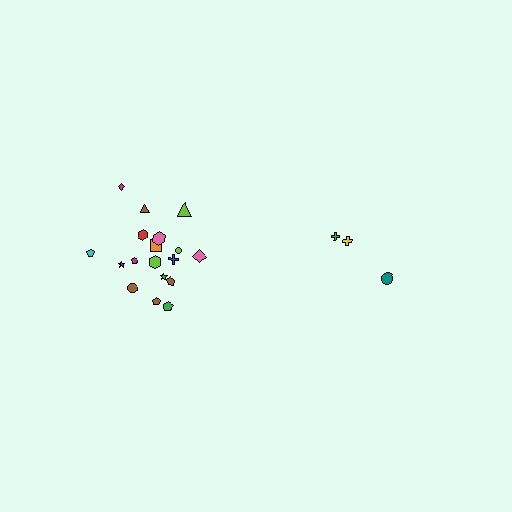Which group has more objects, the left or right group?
The left group.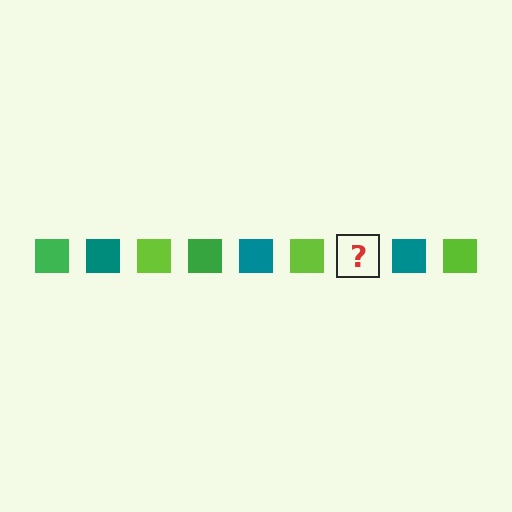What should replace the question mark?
The question mark should be replaced with a green square.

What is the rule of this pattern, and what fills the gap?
The rule is that the pattern cycles through green, teal, lime squares. The gap should be filled with a green square.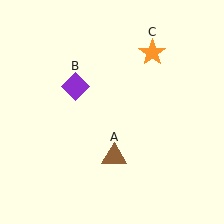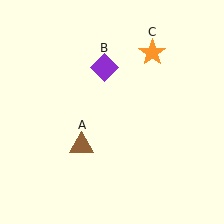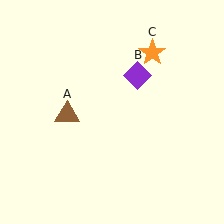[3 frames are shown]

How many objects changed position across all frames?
2 objects changed position: brown triangle (object A), purple diamond (object B).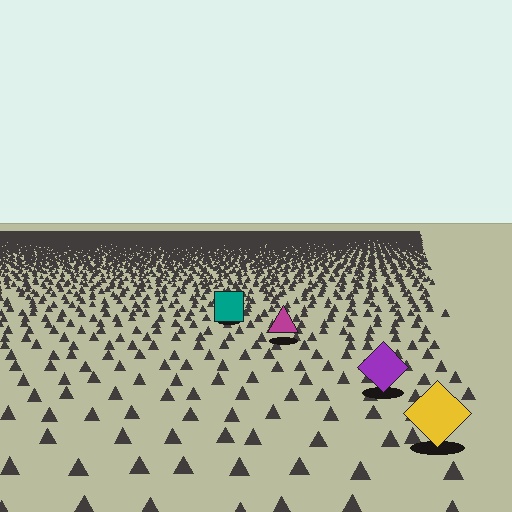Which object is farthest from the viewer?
The teal square is farthest from the viewer. It appears smaller and the ground texture around it is denser.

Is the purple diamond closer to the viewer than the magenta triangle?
Yes. The purple diamond is closer — you can tell from the texture gradient: the ground texture is coarser near it.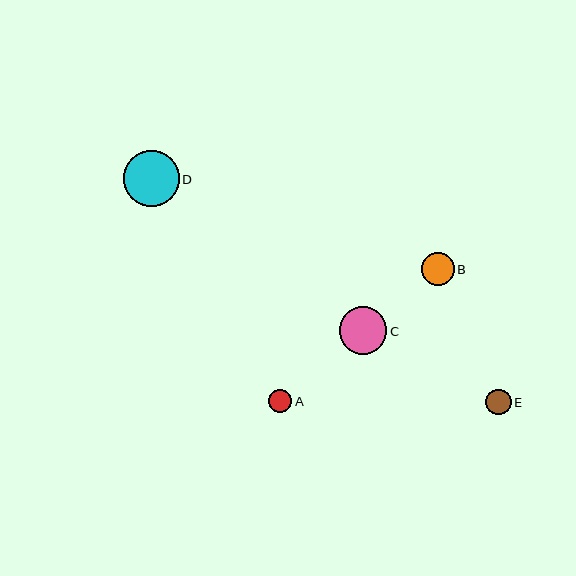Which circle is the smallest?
Circle A is the smallest with a size of approximately 23 pixels.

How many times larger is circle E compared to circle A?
Circle E is approximately 1.1 times the size of circle A.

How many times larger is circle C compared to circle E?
Circle C is approximately 1.9 times the size of circle E.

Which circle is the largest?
Circle D is the largest with a size of approximately 56 pixels.